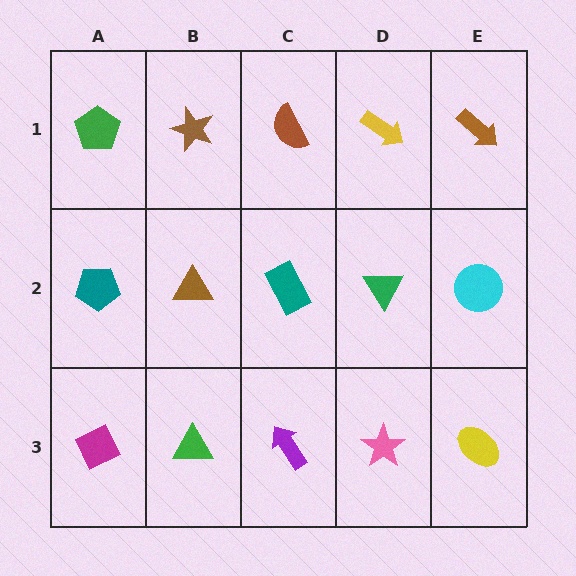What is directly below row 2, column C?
A purple arrow.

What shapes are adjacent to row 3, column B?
A brown triangle (row 2, column B), a magenta diamond (row 3, column A), a purple arrow (row 3, column C).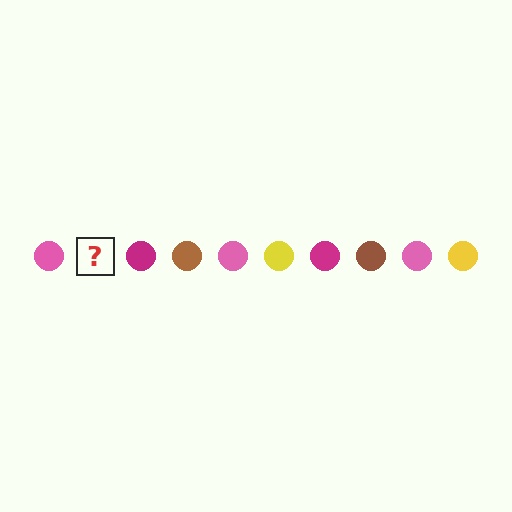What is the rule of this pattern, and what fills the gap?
The rule is that the pattern cycles through pink, yellow, magenta, brown circles. The gap should be filled with a yellow circle.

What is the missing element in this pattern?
The missing element is a yellow circle.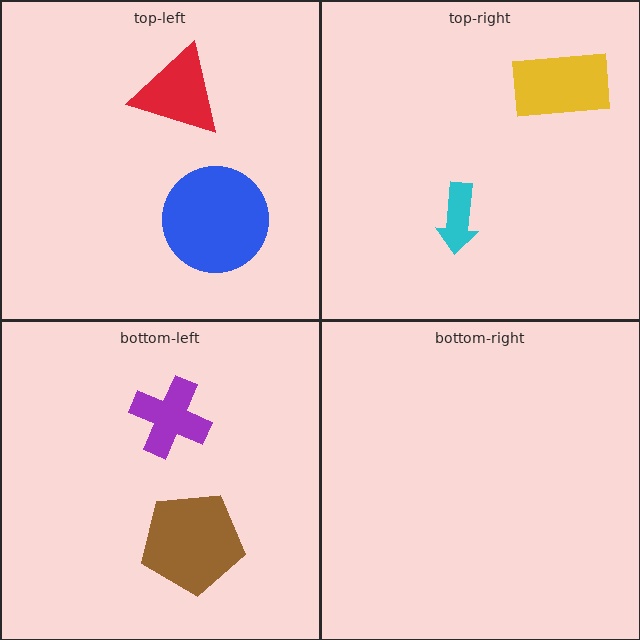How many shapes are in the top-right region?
2.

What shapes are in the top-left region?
The red triangle, the blue circle.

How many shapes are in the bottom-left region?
2.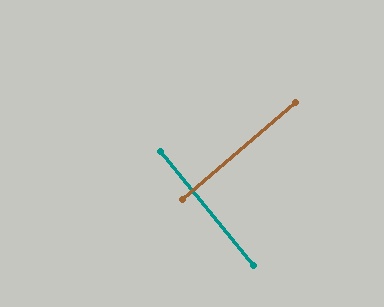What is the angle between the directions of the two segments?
Approximately 89 degrees.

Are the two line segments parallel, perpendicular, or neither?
Perpendicular — they meet at approximately 89°.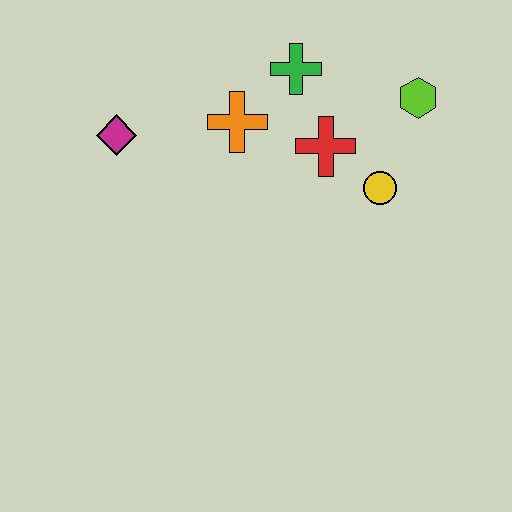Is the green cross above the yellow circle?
Yes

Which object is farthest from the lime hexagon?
The magenta diamond is farthest from the lime hexagon.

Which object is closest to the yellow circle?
The red cross is closest to the yellow circle.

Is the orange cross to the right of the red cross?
No